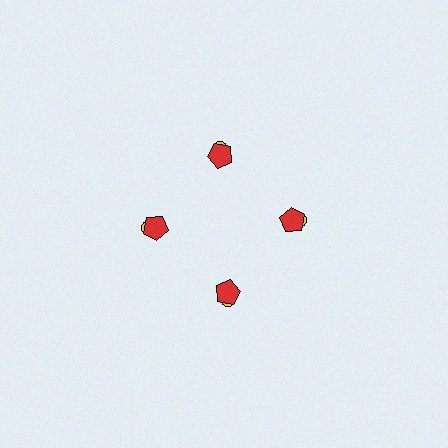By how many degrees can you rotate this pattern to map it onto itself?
The pattern maps onto itself every 90 degrees of rotation.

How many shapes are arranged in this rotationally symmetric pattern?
There are 8 shapes, arranged in 4 groups of 2.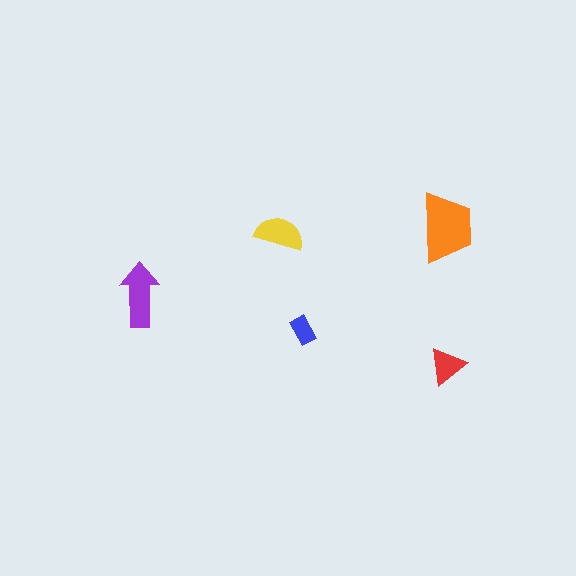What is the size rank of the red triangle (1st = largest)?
4th.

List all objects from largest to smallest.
The orange trapezoid, the purple arrow, the yellow semicircle, the red triangle, the blue rectangle.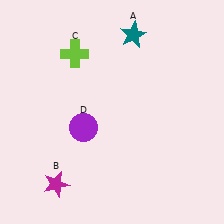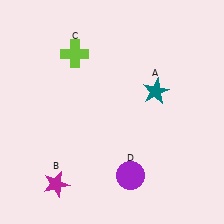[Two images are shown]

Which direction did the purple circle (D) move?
The purple circle (D) moved down.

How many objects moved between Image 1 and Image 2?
2 objects moved between the two images.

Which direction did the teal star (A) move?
The teal star (A) moved down.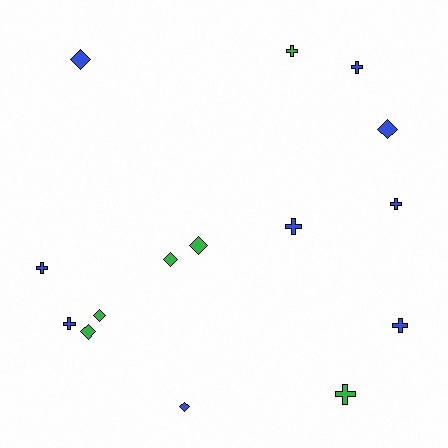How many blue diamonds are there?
There are 3 blue diamonds.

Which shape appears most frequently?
Cross, with 8 objects.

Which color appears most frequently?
Blue, with 9 objects.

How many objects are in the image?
There are 15 objects.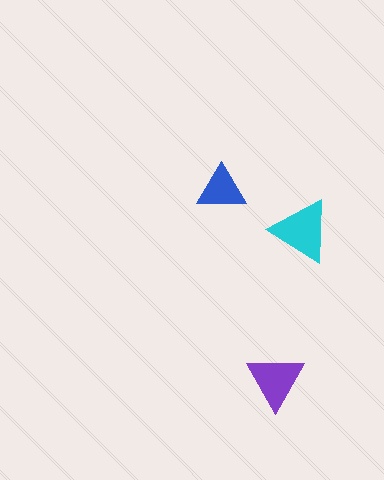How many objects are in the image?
There are 3 objects in the image.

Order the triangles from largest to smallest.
the cyan one, the purple one, the blue one.